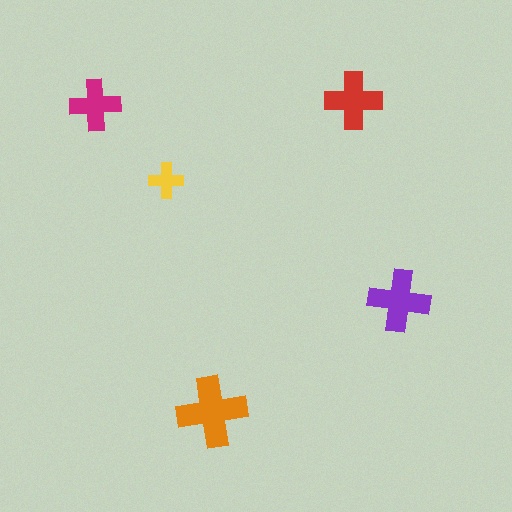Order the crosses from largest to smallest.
the orange one, the purple one, the red one, the magenta one, the yellow one.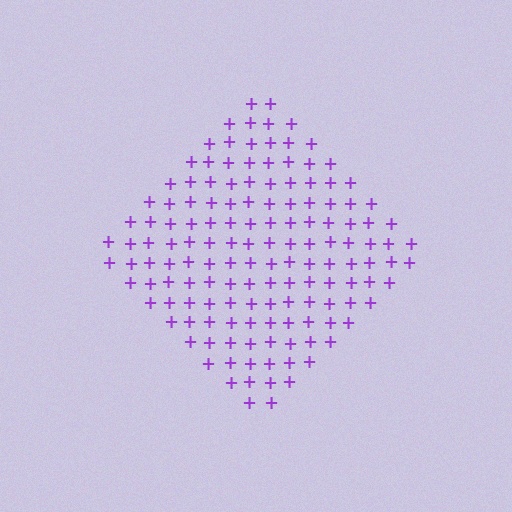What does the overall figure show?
The overall figure shows a diamond.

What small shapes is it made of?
It is made of small plus signs.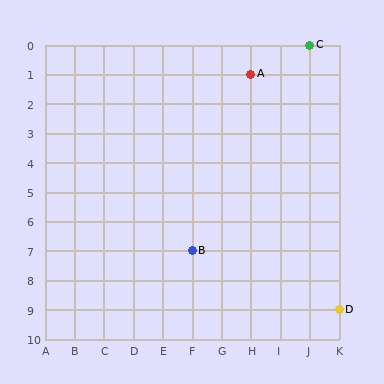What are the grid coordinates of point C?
Point C is at grid coordinates (J, 0).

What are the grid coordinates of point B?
Point B is at grid coordinates (F, 7).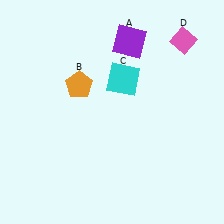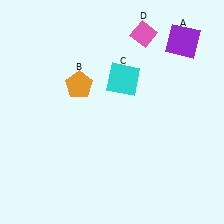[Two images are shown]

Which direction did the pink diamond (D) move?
The pink diamond (D) moved left.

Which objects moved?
The objects that moved are: the purple square (A), the pink diamond (D).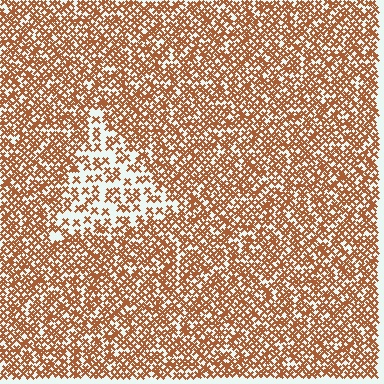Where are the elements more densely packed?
The elements are more densely packed outside the triangle boundary.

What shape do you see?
I see a triangle.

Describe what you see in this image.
The image contains small brown elements arranged at two different densities. A triangle-shaped region is visible where the elements are less densely packed than the surrounding area.